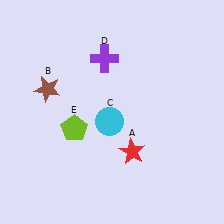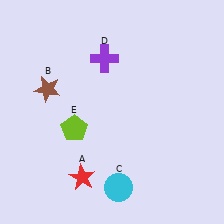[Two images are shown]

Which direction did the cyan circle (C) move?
The cyan circle (C) moved down.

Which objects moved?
The objects that moved are: the red star (A), the cyan circle (C).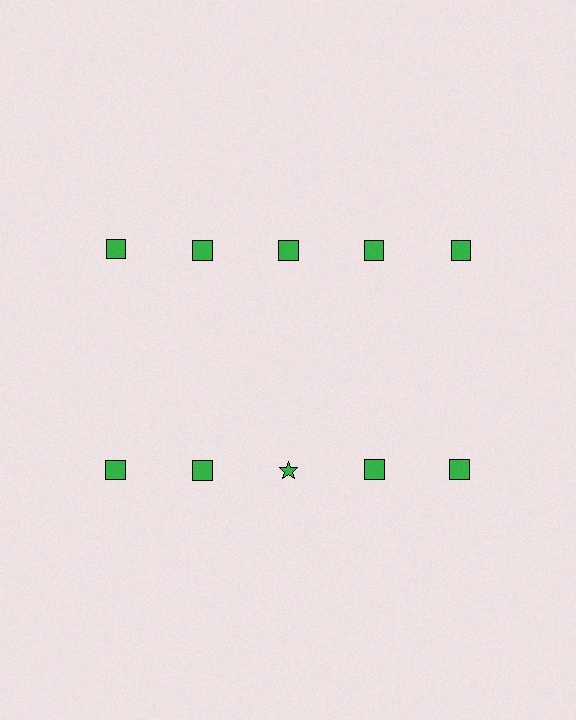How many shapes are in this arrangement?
There are 10 shapes arranged in a grid pattern.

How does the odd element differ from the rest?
It has a different shape: star instead of square.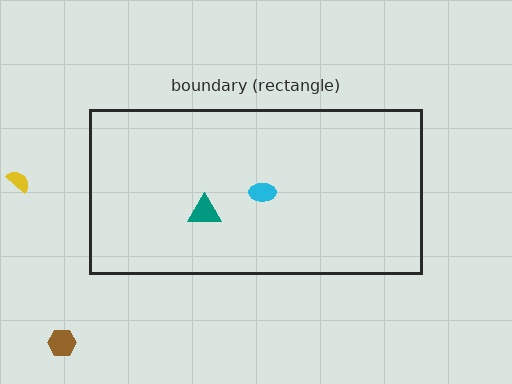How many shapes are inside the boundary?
2 inside, 2 outside.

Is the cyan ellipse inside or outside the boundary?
Inside.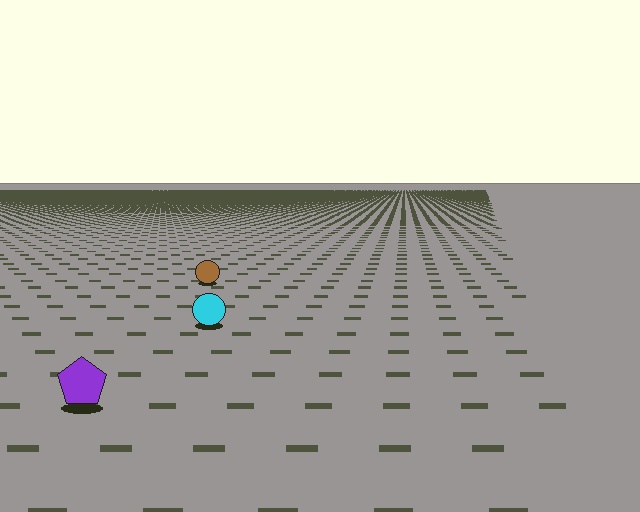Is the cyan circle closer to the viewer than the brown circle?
Yes. The cyan circle is closer — you can tell from the texture gradient: the ground texture is coarser near it.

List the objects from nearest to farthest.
From nearest to farthest: the purple pentagon, the cyan circle, the brown circle.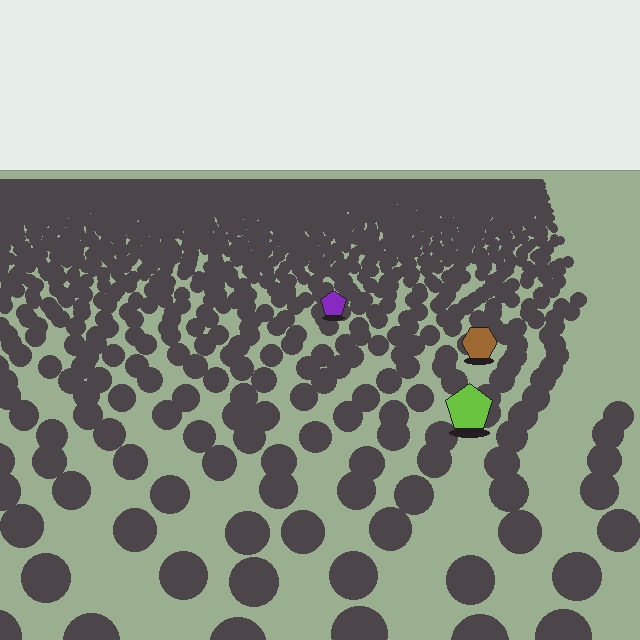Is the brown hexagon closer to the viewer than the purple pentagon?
Yes. The brown hexagon is closer — you can tell from the texture gradient: the ground texture is coarser near it.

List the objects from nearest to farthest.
From nearest to farthest: the lime pentagon, the brown hexagon, the purple pentagon.